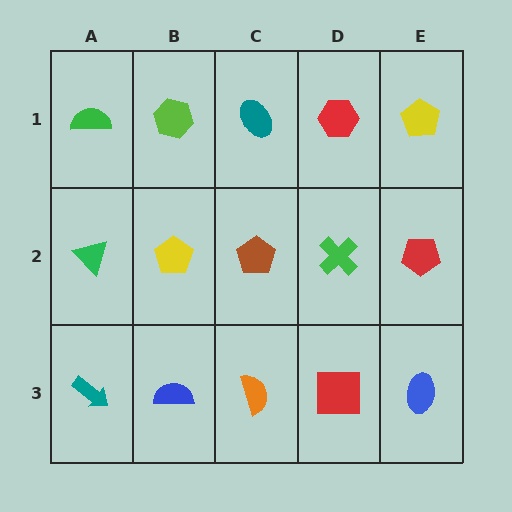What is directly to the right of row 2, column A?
A yellow pentagon.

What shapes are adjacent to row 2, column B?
A lime hexagon (row 1, column B), a blue semicircle (row 3, column B), a green triangle (row 2, column A), a brown pentagon (row 2, column C).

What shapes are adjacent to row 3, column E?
A red pentagon (row 2, column E), a red square (row 3, column D).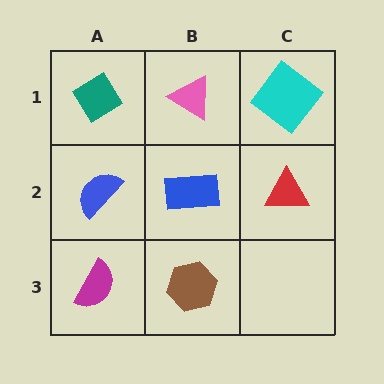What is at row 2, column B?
A blue rectangle.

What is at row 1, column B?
A pink triangle.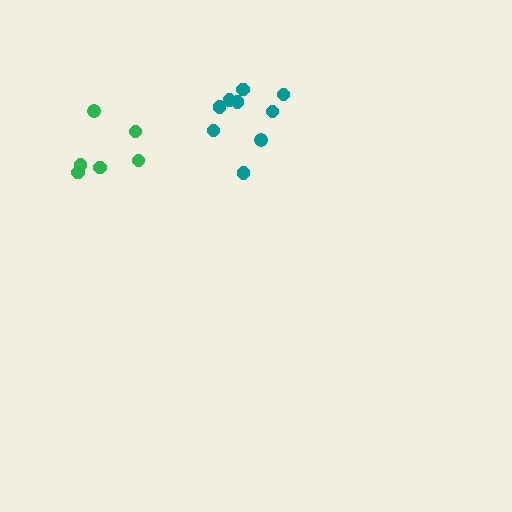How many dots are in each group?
Group 1: 9 dots, Group 2: 6 dots (15 total).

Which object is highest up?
The teal cluster is topmost.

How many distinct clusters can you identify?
There are 2 distinct clusters.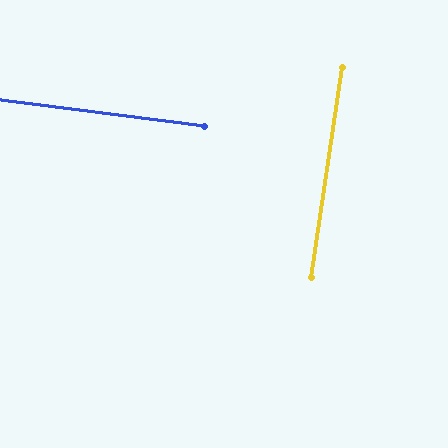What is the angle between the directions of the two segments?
Approximately 89 degrees.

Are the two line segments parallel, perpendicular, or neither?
Perpendicular — they meet at approximately 89°.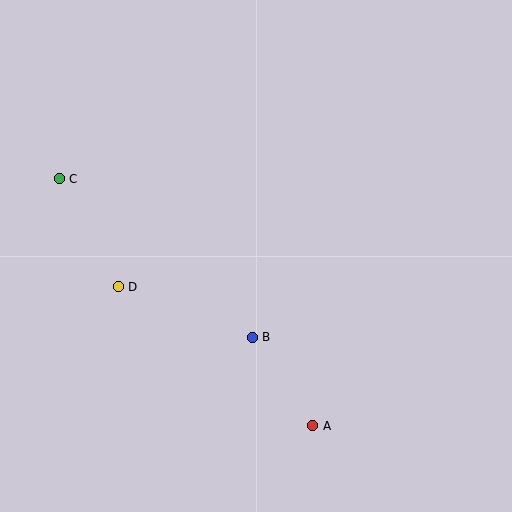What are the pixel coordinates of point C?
Point C is at (59, 179).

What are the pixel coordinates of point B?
Point B is at (252, 337).